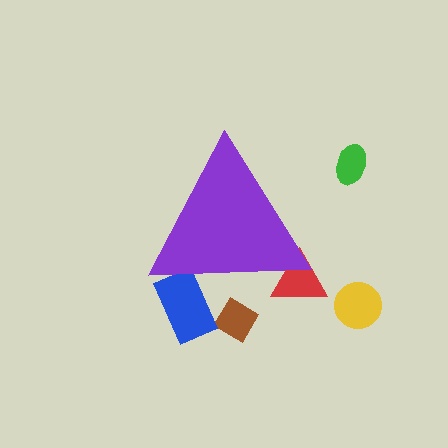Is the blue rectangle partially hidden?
Yes, the blue rectangle is partially hidden behind the purple triangle.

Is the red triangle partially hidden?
Yes, the red triangle is partially hidden behind the purple triangle.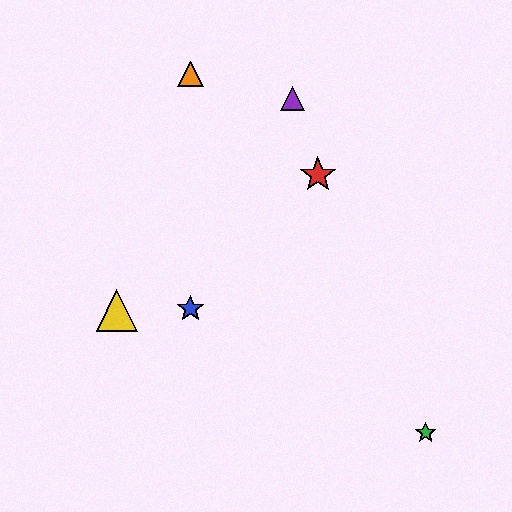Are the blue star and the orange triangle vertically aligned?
Yes, both are at x≈190.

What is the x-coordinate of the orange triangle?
The orange triangle is at x≈190.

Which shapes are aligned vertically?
The blue star, the orange triangle are aligned vertically.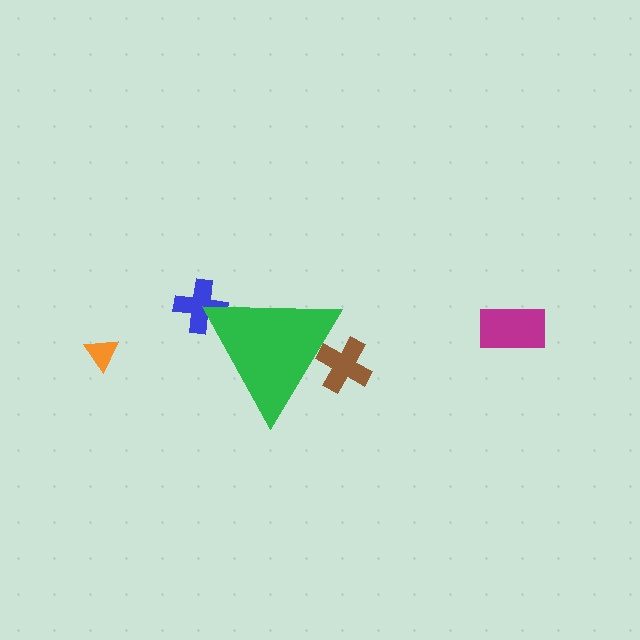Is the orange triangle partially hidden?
No, the orange triangle is fully visible.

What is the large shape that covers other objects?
A green triangle.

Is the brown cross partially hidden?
Yes, the brown cross is partially hidden behind the green triangle.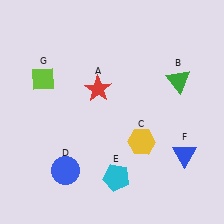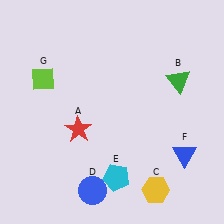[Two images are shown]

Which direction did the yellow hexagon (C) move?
The yellow hexagon (C) moved down.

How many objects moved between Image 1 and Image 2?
3 objects moved between the two images.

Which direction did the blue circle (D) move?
The blue circle (D) moved right.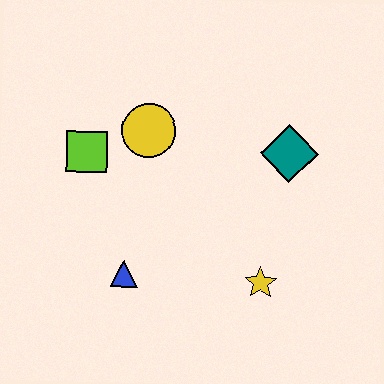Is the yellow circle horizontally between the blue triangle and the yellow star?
Yes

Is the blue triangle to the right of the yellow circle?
No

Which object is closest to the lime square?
The yellow circle is closest to the lime square.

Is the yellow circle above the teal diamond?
Yes